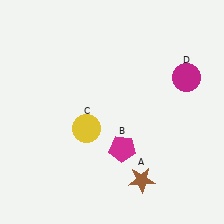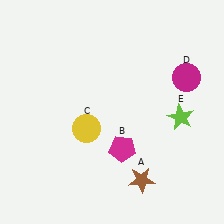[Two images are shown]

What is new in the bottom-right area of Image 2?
A lime star (E) was added in the bottom-right area of Image 2.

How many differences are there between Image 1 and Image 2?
There is 1 difference between the two images.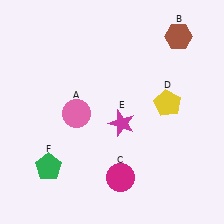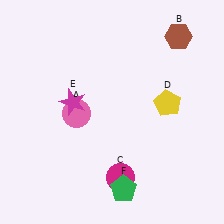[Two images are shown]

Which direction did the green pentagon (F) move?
The green pentagon (F) moved right.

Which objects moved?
The objects that moved are: the magenta star (E), the green pentagon (F).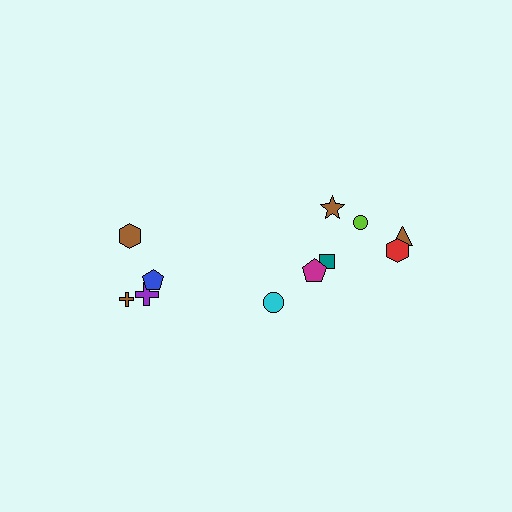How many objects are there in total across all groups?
There are 11 objects.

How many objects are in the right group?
There are 7 objects.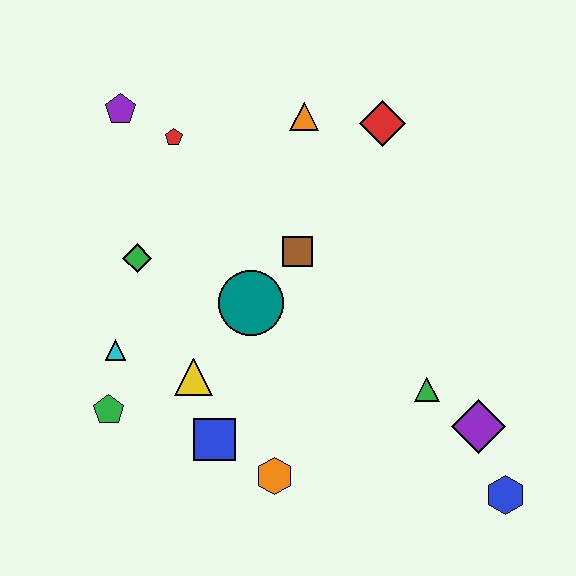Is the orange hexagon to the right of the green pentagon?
Yes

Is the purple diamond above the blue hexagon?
Yes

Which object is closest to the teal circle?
The brown square is closest to the teal circle.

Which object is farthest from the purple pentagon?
The blue hexagon is farthest from the purple pentagon.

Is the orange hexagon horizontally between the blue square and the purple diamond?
Yes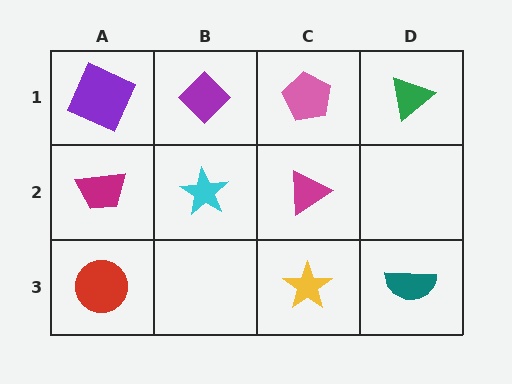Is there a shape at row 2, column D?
No, that cell is empty.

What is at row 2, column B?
A cyan star.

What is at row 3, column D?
A teal semicircle.